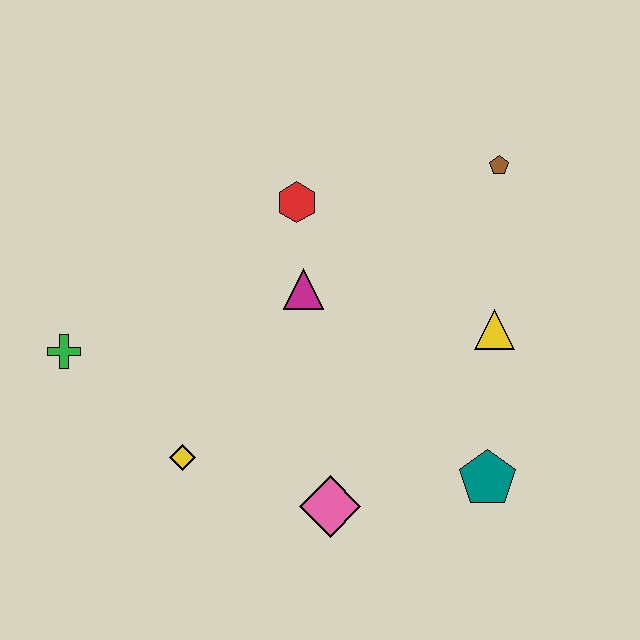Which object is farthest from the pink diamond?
The brown pentagon is farthest from the pink diamond.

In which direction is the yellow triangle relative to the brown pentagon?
The yellow triangle is below the brown pentagon.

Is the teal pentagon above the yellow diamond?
No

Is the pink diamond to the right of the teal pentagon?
No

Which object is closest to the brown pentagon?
The yellow triangle is closest to the brown pentagon.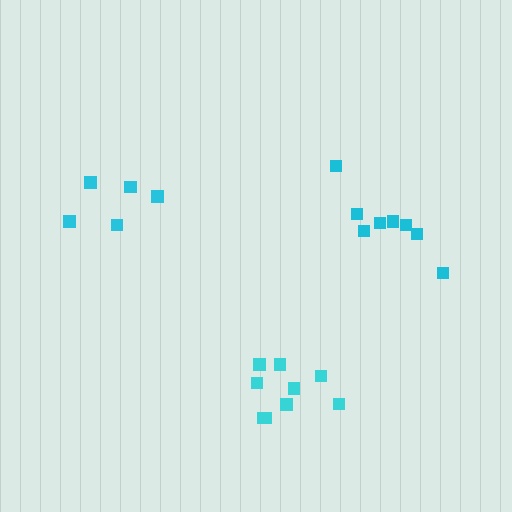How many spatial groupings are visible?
There are 3 spatial groupings.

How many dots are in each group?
Group 1: 9 dots, Group 2: 5 dots, Group 3: 8 dots (22 total).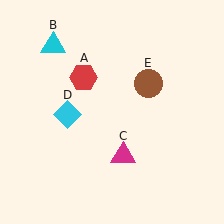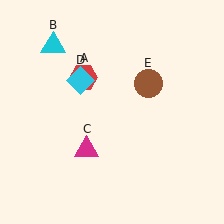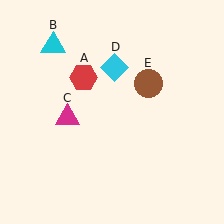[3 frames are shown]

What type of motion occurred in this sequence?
The magenta triangle (object C), cyan diamond (object D) rotated clockwise around the center of the scene.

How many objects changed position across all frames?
2 objects changed position: magenta triangle (object C), cyan diamond (object D).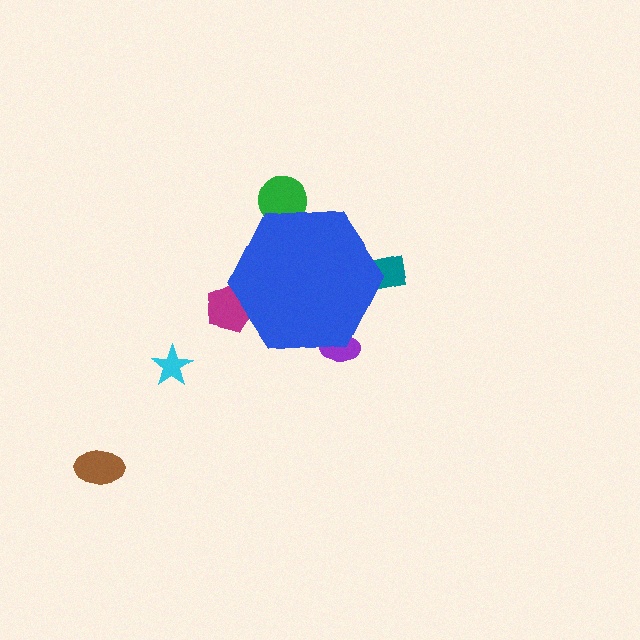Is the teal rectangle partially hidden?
Yes, the teal rectangle is partially hidden behind the blue hexagon.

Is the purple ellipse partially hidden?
Yes, the purple ellipse is partially hidden behind the blue hexagon.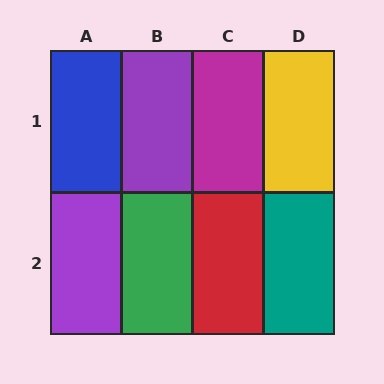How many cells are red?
1 cell is red.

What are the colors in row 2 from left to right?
Purple, green, red, teal.